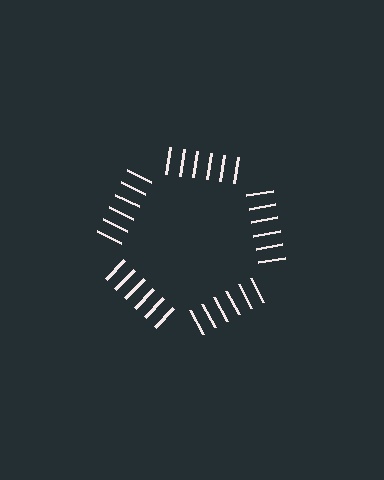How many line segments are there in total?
30 — 6 along each of the 5 edges.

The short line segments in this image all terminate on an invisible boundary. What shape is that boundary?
An illusory pentagon — the line segments terminate on its edges but no continuous stroke is drawn.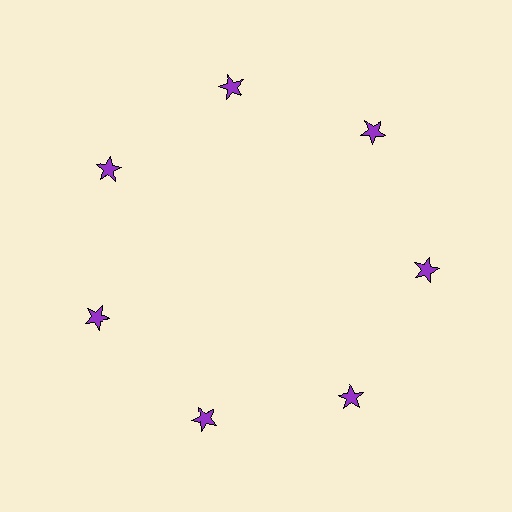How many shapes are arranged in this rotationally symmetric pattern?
There are 7 shapes, arranged in 7 groups of 1.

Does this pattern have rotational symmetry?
Yes, this pattern has 7-fold rotational symmetry. It looks the same after rotating 51 degrees around the center.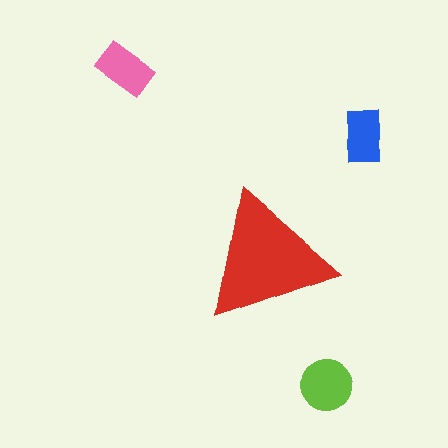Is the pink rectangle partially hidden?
No, the pink rectangle is fully visible.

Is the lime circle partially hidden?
No, the lime circle is fully visible.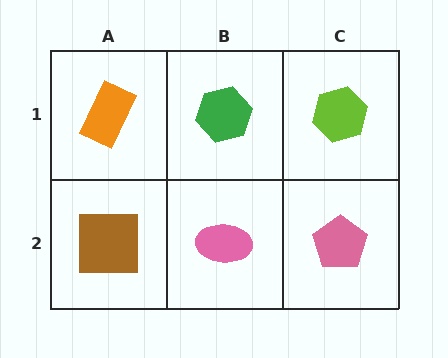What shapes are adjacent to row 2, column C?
A lime hexagon (row 1, column C), a pink ellipse (row 2, column B).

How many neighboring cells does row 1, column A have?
2.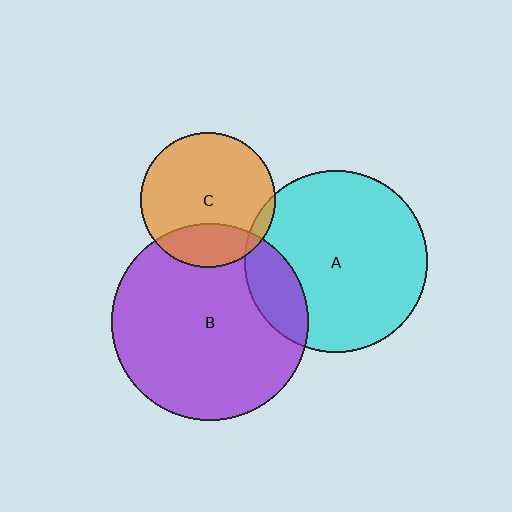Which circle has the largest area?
Circle B (purple).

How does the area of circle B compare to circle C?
Approximately 2.1 times.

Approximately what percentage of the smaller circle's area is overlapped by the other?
Approximately 25%.